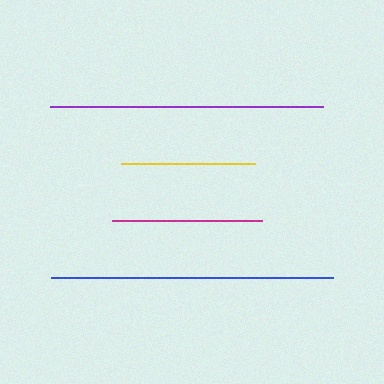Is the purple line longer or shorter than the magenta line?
The purple line is longer than the magenta line.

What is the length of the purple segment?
The purple segment is approximately 273 pixels long.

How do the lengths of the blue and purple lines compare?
The blue and purple lines are approximately the same length.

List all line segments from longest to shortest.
From longest to shortest: blue, purple, magenta, yellow.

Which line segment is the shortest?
The yellow line is the shortest at approximately 134 pixels.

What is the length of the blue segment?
The blue segment is approximately 282 pixels long.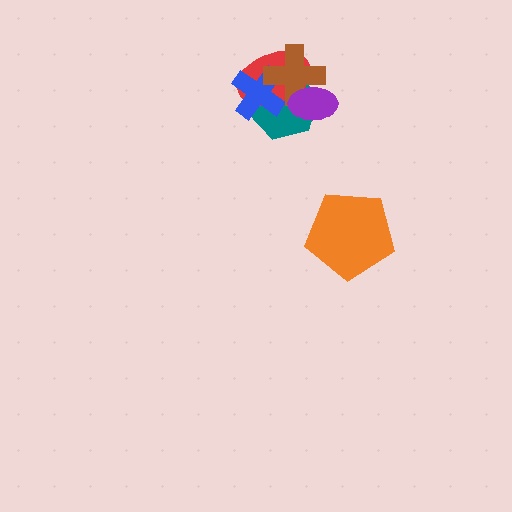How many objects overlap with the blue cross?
3 objects overlap with the blue cross.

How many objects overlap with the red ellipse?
4 objects overlap with the red ellipse.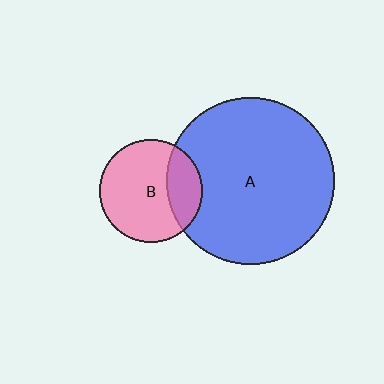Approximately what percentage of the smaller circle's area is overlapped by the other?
Approximately 25%.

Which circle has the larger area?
Circle A (blue).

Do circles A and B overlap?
Yes.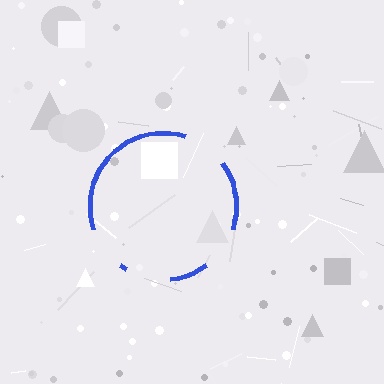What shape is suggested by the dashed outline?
The dashed outline suggests a circle.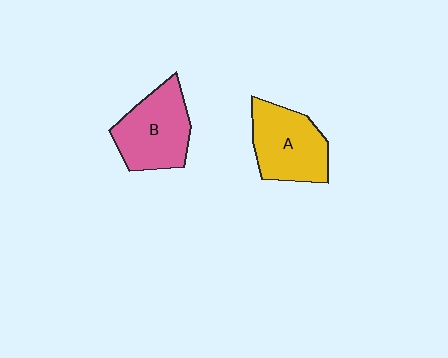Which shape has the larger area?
Shape B (pink).